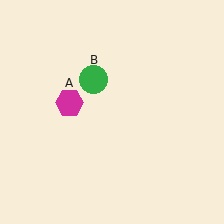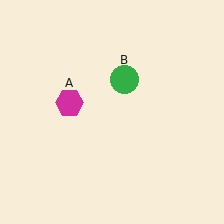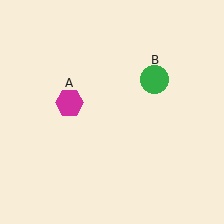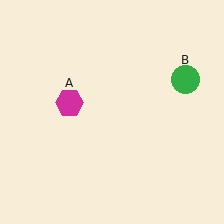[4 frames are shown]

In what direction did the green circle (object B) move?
The green circle (object B) moved right.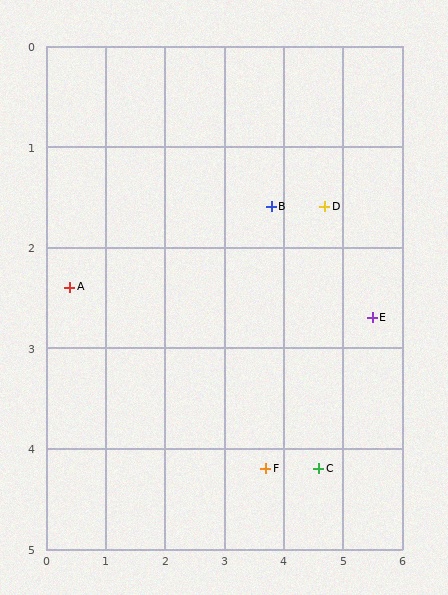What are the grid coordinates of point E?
Point E is at approximately (5.5, 2.7).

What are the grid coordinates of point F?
Point F is at approximately (3.7, 4.2).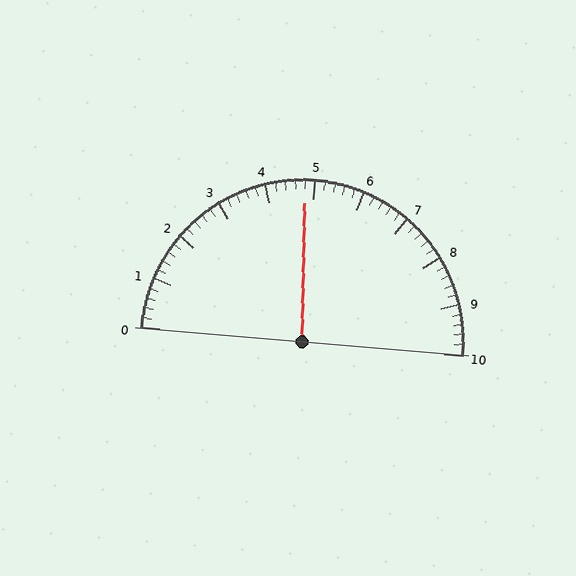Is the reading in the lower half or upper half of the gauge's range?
The reading is in the lower half of the range (0 to 10).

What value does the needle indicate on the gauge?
The needle indicates approximately 4.8.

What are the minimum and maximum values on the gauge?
The gauge ranges from 0 to 10.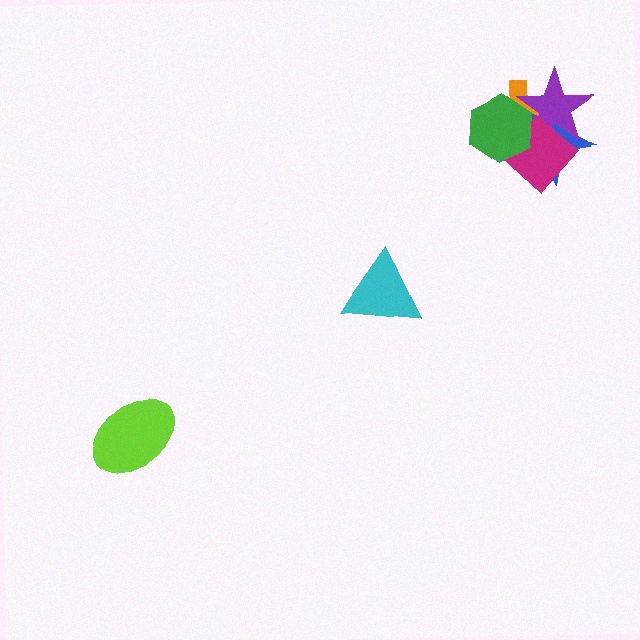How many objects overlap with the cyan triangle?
0 objects overlap with the cyan triangle.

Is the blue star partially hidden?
Yes, it is partially covered by another shape.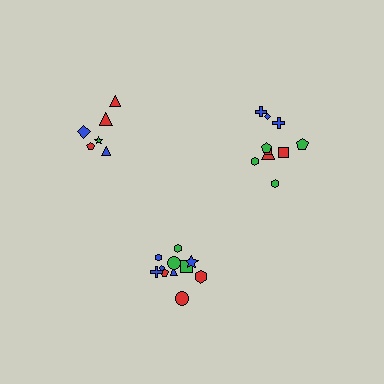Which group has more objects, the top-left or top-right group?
The top-right group.